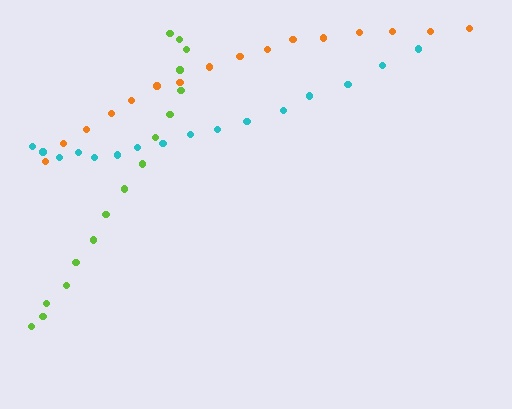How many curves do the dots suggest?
There are 3 distinct paths.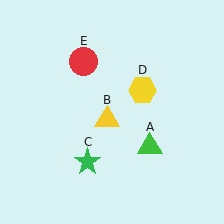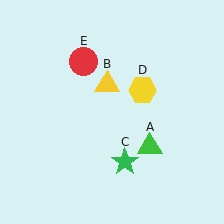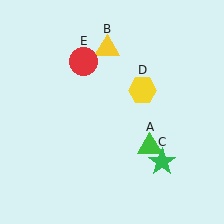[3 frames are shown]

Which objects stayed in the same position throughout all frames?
Green triangle (object A) and yellow hexagon (object D) and red circle (object E) remained stationary.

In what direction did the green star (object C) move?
The green star (object C) moved right.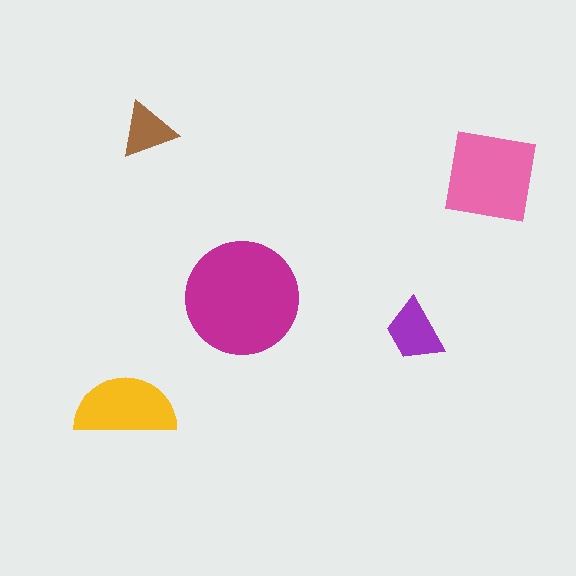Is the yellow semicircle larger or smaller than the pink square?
Smaller.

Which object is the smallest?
The brown triangle.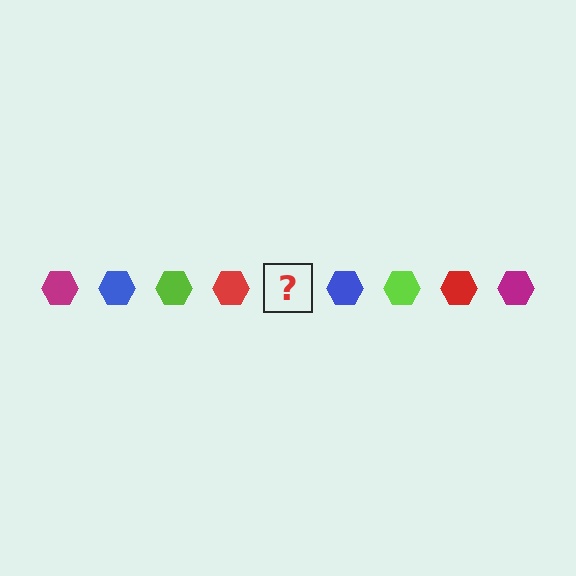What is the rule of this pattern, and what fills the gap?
The rule is that the pattern cycles through magenta, blue, lime, red hexagons. The gap should be filled with a magenta hexagon.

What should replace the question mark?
The question mark should be replaced with a magenta hexagon.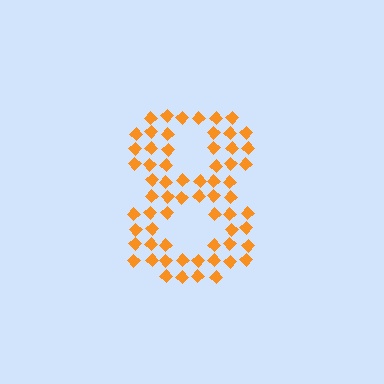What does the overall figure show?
The overall figure shows the digit 8.